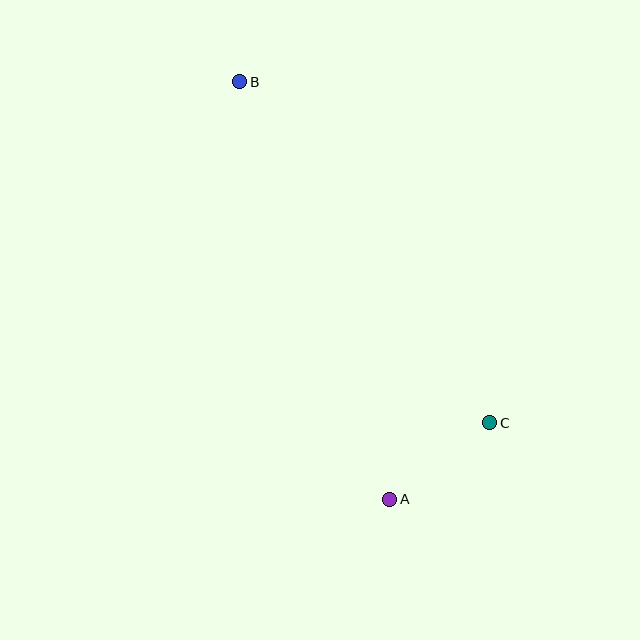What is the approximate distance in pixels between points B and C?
The distance between B and C is approximately 423 pixels.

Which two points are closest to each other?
Points A and C are closest to each other.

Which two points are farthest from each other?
Points A and B are farthest from each other.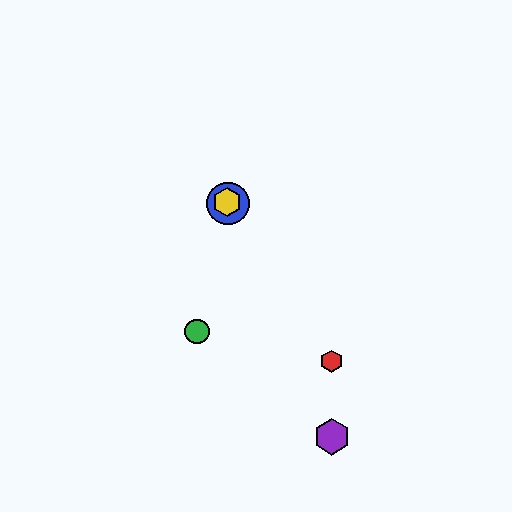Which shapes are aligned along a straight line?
The red hexagon, the blue circle, the yellow hexagon are aligned along a straight line.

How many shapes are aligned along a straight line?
3 shapes (the red hexagon, the blue circle, the yellow hexagon) are aligned along a straight line.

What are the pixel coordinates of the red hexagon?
The red hexagon is at (331, 361).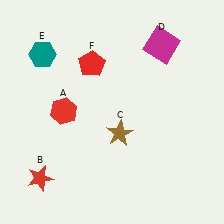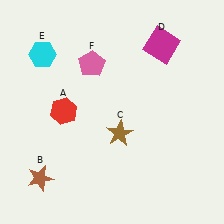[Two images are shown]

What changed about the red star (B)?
In Image 1, B is red. In Image 2, it changed to brown.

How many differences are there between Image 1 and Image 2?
There are 3 differences between the two images.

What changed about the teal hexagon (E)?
In Image 1, E is teal. In Image 2, it changed to cyan.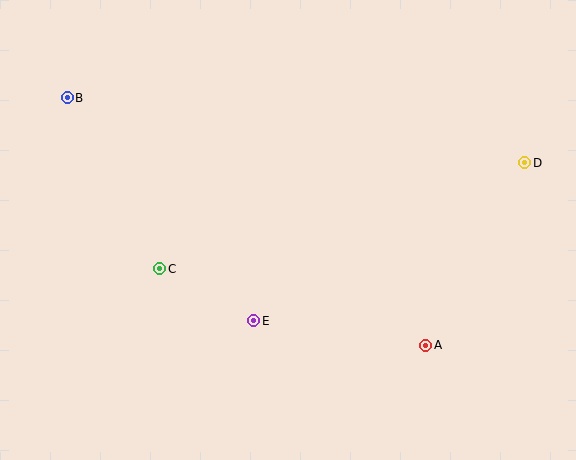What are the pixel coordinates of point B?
Point B is at (67, 98).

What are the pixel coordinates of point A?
Point A is at (426, 345).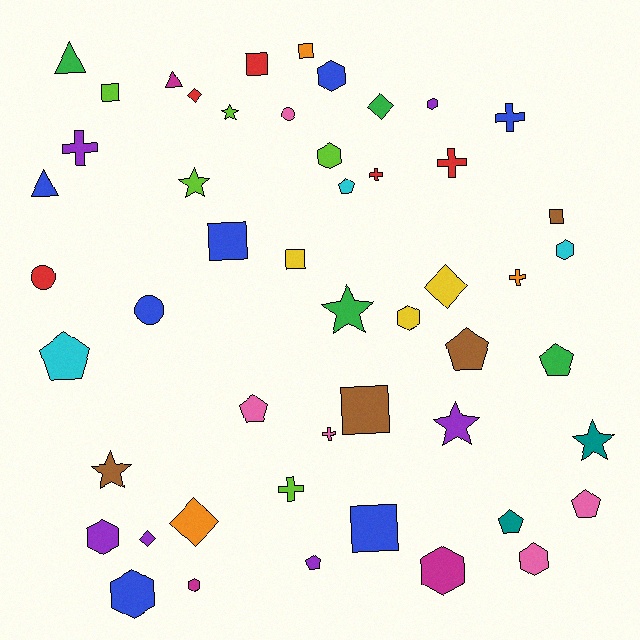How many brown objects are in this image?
There are 4 brown objects.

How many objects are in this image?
There are 50 objects.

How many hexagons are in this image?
There are 10 hexagons.